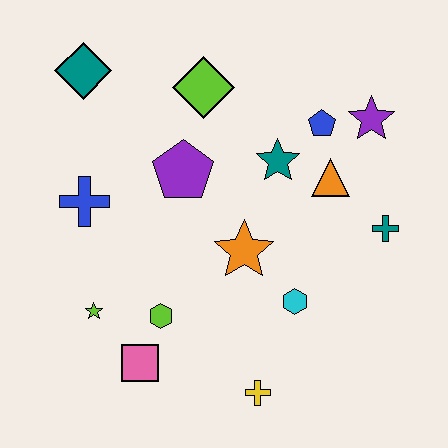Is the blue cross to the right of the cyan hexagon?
No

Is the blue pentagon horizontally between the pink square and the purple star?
Yes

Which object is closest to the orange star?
The cyan hexagon is closest to the orange star.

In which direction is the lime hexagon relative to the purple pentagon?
The lime hexagon is below the purple pentagon.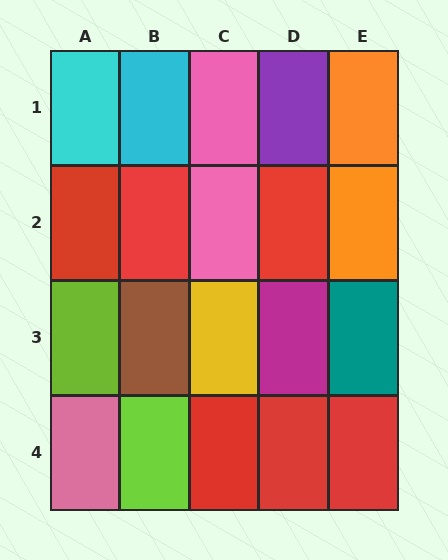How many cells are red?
6 cells are red.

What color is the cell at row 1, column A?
Cyan.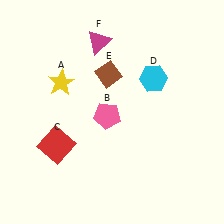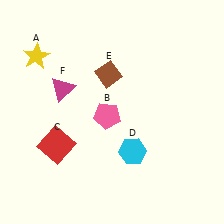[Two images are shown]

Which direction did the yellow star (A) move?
The yellow star (A) moved up.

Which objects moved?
The objects that moved are: the yellow star (A), the cyan hexagon (D), the magenta triangle (F).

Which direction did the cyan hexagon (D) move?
The cyan hexagon (D) moved down.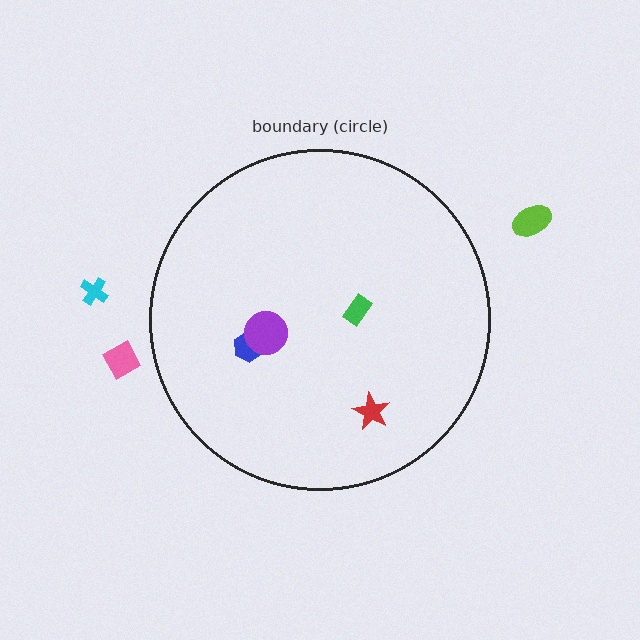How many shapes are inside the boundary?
4 inside, 3 outside.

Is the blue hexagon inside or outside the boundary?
Inside.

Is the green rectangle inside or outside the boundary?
Inside.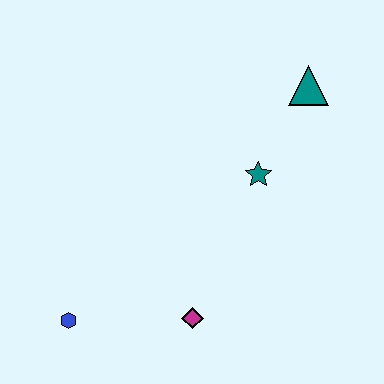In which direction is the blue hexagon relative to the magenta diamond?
The blue hexagon is to the left of the magenta diamond.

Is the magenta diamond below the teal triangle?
Yes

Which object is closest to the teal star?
The teal triangle is closest to the teal star.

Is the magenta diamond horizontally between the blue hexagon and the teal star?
Yes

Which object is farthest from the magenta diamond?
The teal triangle is farthest from the magenta diamond.